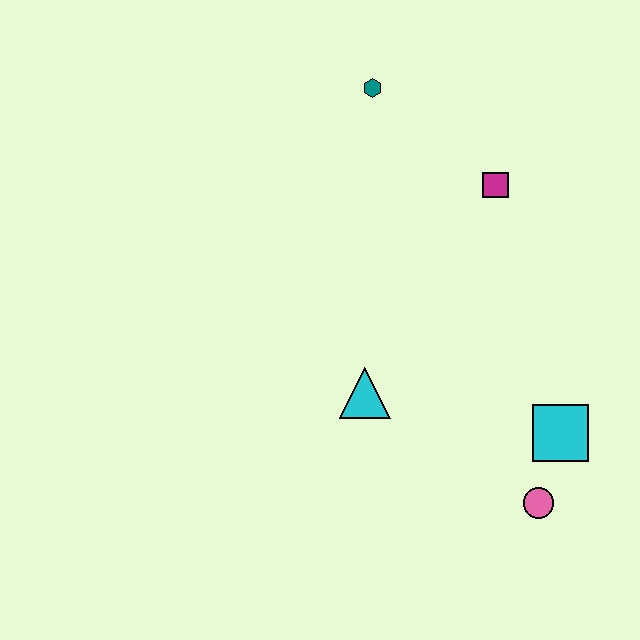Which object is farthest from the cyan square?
The teal hexagon is farthest from the cyan square.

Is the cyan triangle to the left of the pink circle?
Yes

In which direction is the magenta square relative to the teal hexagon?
The magenta square is to the right of the teal hexagon.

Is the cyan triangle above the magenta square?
No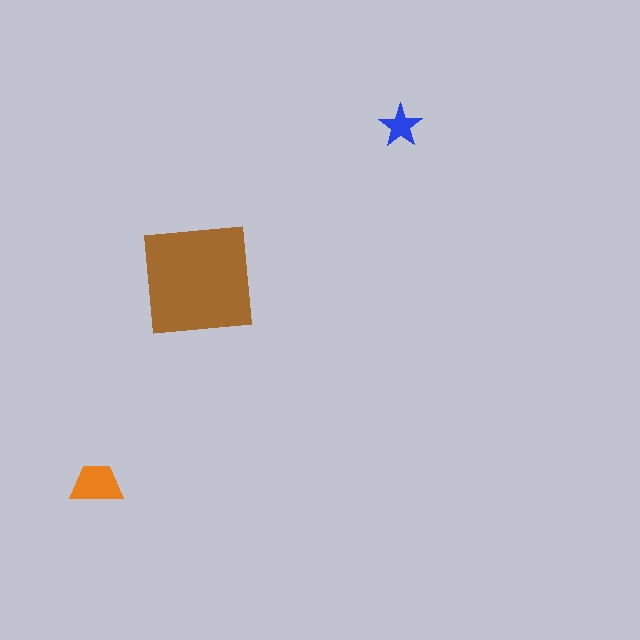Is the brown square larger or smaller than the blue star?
Larger.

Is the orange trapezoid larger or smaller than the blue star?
Larger.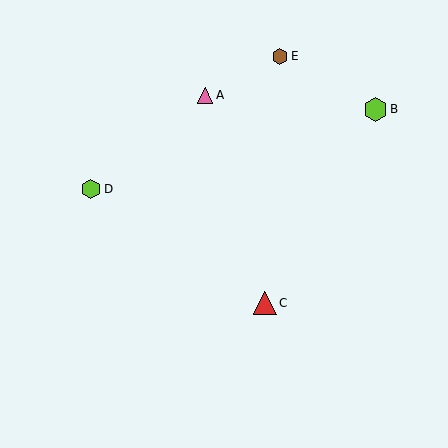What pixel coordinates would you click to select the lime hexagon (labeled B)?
Click at (376, 109) to select the lime hexagon B.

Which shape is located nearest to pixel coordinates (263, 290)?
The red triangle (labeled C) at (265, 303) is nearest to that location.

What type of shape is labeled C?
Shape C is a red triangle.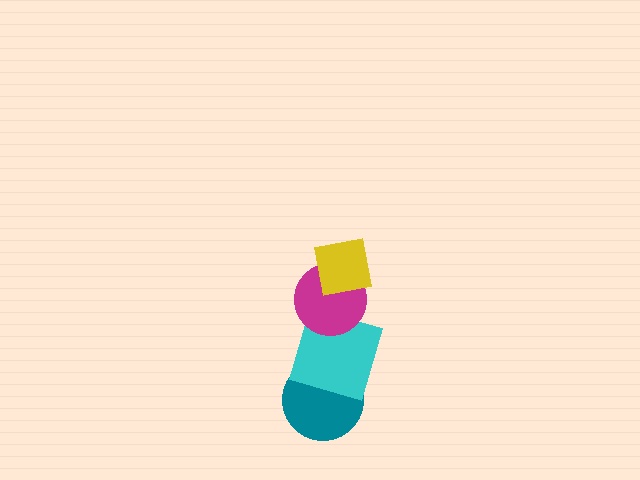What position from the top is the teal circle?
The teal circle is 4th from the top.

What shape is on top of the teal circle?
The cyan square is on top of the teal circle.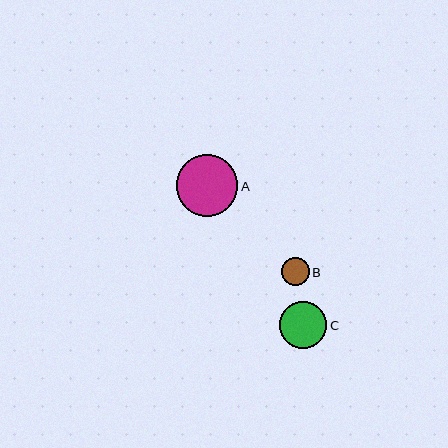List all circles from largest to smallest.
From largest to smallest: A, C, B.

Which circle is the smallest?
Circle B is the smallest with a size of approximately 28 pixels.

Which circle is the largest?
Circle A is the largest with a size of approximately 62 pixels.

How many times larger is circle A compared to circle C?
Circle A is approximately 1.3 times the size of circle C.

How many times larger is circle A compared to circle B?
Circle A is approximately 2.2 times the size of circle B.